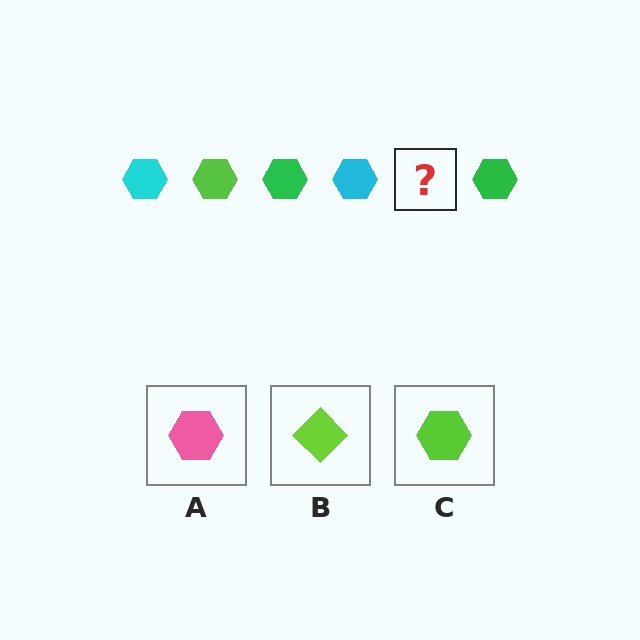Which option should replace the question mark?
Option C.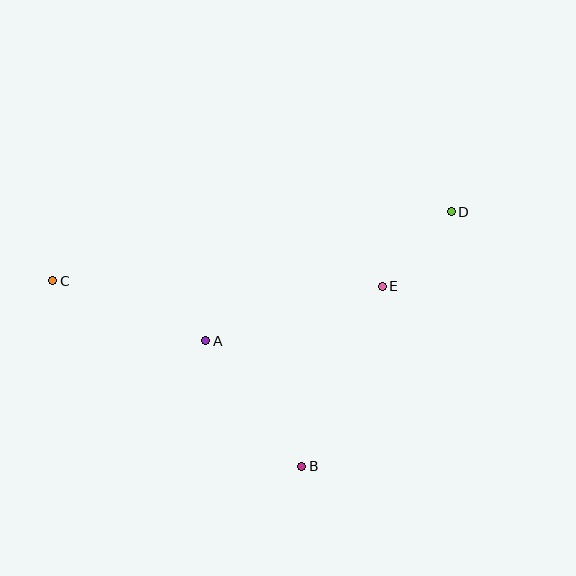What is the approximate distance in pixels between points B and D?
The distance between B and D is approximately 295 pixels.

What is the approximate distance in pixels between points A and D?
The distance between A and D is approximately 277 pixels.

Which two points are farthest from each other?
Points C and D are farthest from each other.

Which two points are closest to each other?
Points D and E are closest to each other.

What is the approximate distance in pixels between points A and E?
The distance between A and E is approximately 185 pixels.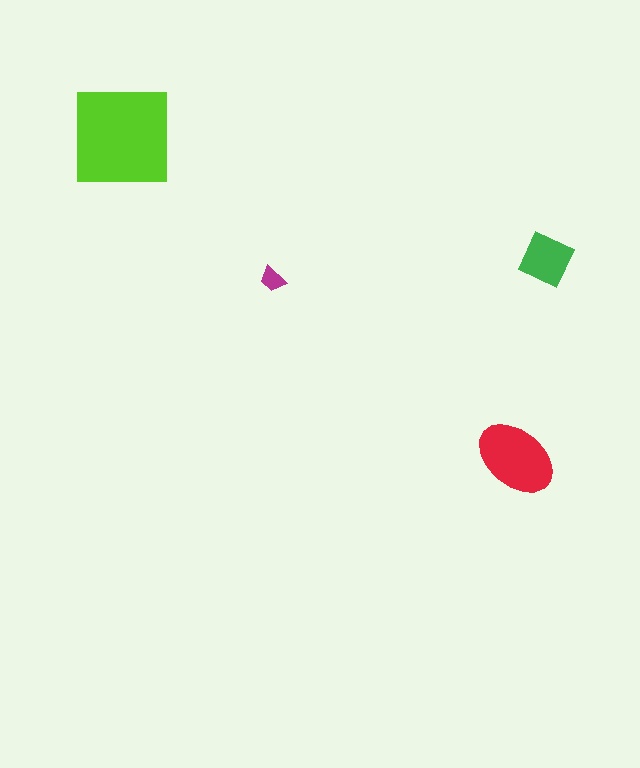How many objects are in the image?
There are 4 objects in the image.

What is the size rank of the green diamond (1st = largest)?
3rd.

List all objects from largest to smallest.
The lime square, the red ellipse, the green diamond, the magenta trapezoid.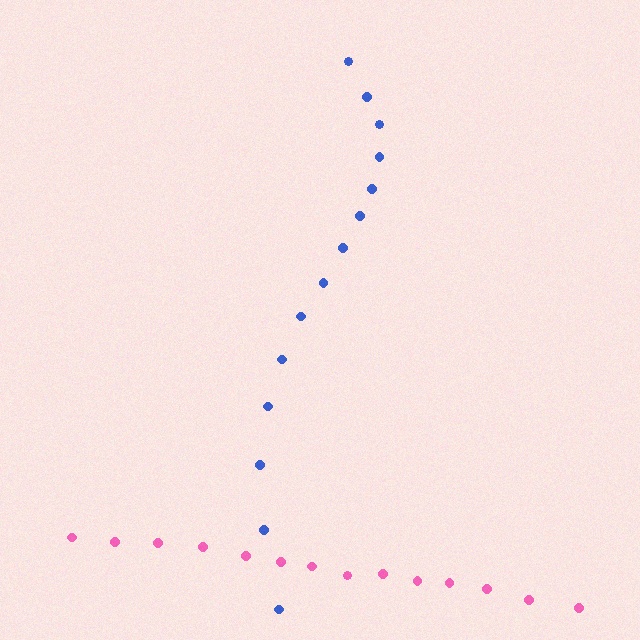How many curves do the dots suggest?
There are 2 distinct paths.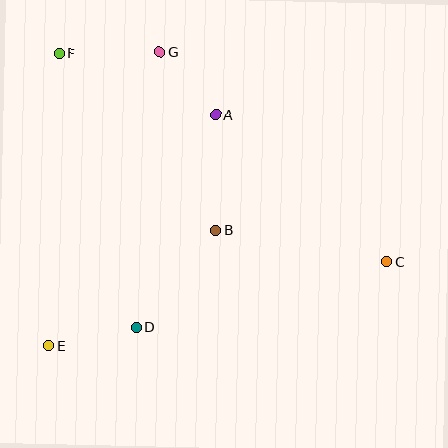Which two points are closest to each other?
Points A and G are closest to each other.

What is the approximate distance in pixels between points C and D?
The distance between C and D is approximately 260 pixels.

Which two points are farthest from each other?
Points C and F are farthest from each other.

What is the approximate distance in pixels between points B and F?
The distance between B and F is approximately 236 pixels.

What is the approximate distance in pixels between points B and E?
The distance between B and E is approximately 203 pixels.